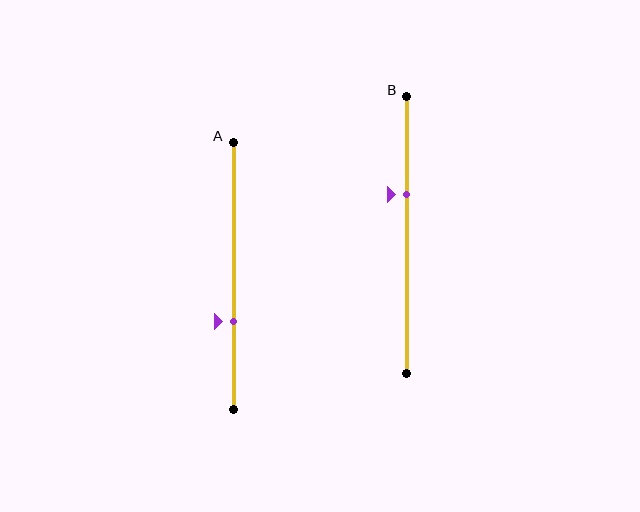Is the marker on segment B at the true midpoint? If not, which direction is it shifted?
No, the marker on segment B is shifted upward by about 15% of the segment length.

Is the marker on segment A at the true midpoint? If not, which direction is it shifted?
No, the marker on segment A is shifted downward by about 17% of the segment length.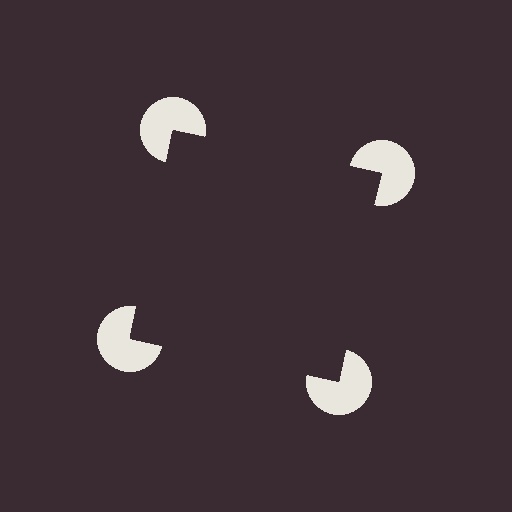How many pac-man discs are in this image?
There are 4 — one at each vertex of the illusory square.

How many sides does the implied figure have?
4 sides.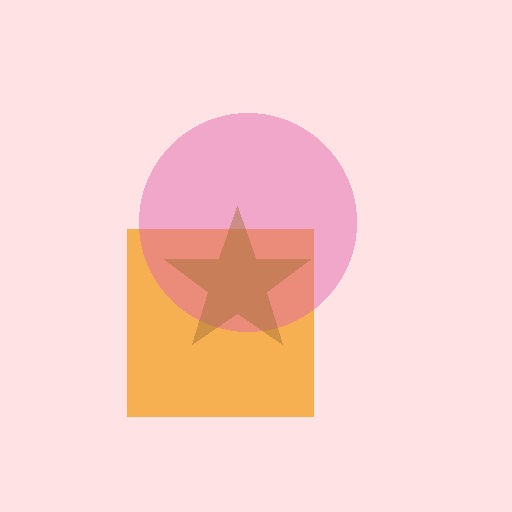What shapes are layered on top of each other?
The layered shapes are: an orange square, a pink circle, a brown star.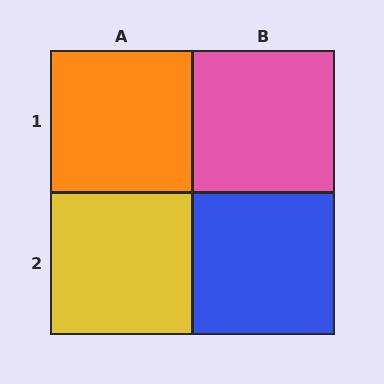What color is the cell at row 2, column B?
Blue.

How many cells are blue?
1 cell is blue.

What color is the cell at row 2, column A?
Yellow.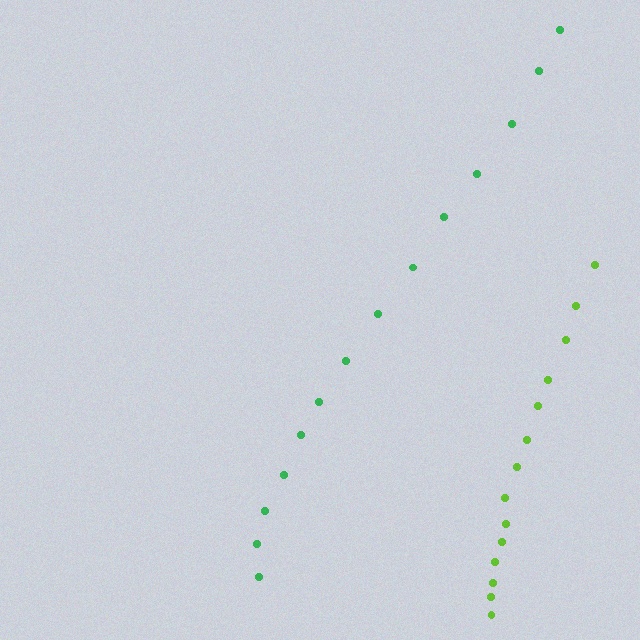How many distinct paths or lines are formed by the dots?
There are 2 distinct paths.